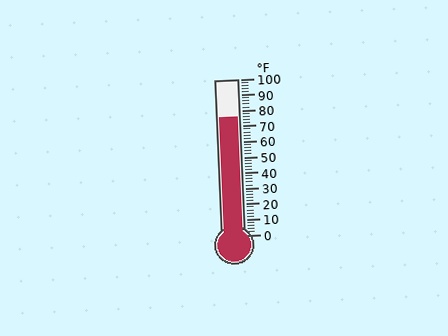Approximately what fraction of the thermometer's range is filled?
The thermometer is filled to approximately 75% of its range.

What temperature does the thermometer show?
The thermometer shows approximately 76°F.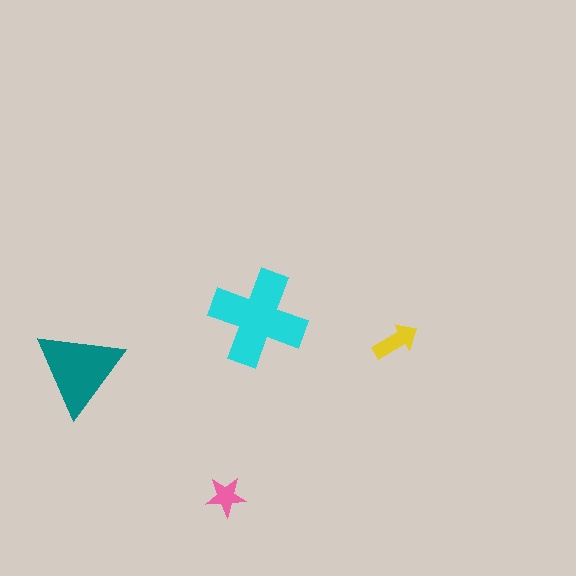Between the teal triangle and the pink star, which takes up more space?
The teal triangle.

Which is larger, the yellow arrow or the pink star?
The yellow arrow.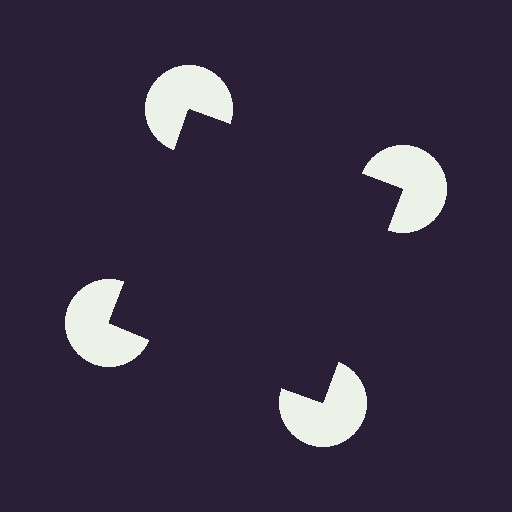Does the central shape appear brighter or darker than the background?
It typically appears slightly darker than the background, even though no actual brightness change is drawn.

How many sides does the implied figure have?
4 sides.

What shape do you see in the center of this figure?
An illusory square — its edges are inferred from the aligned wedge cuts in the pac-man discs, not physically drawn.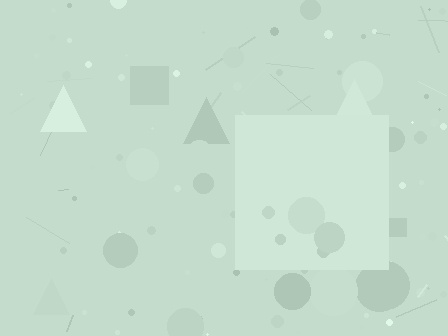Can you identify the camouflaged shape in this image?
The camouflaged shape is a square.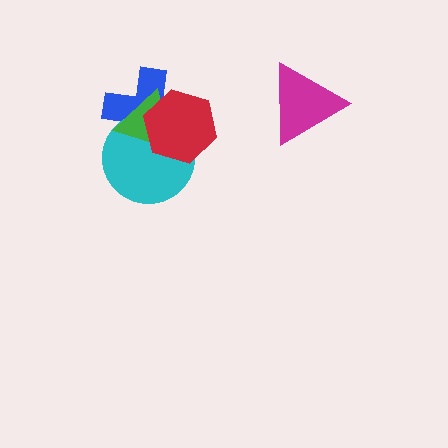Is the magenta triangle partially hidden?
No, no other shape covers it.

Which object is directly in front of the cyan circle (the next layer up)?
The green triangle is directly in front of the cyan circle.